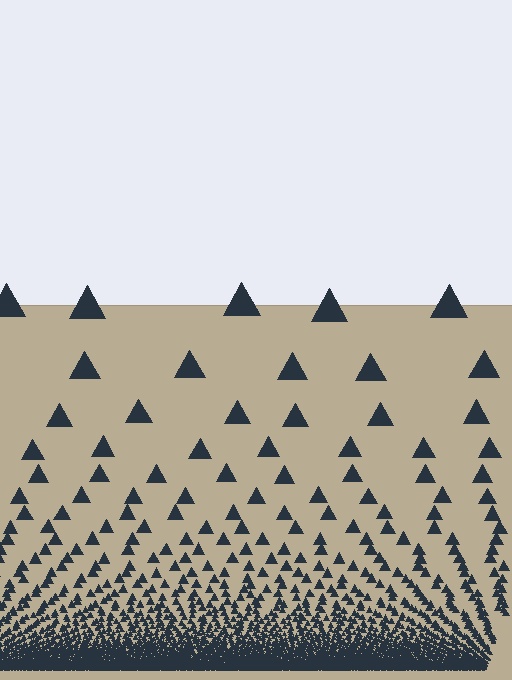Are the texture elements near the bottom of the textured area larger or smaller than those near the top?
Smaller. The gradient is inverted — elements near the bottom are smaller and denser.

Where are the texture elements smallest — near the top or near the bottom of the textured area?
Near the bottom.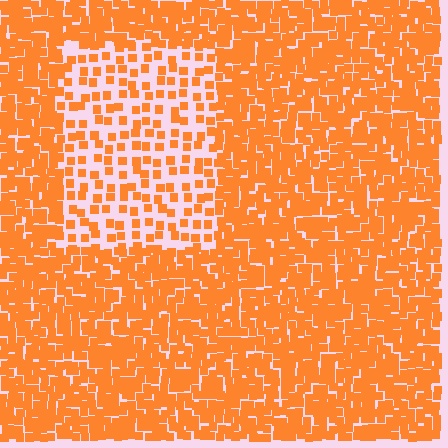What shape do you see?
I see a rectangle.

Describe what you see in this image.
The image contains small orange elements arranged at two different densities. A rectangle-shaped region is visible where the elements are less densely packed than the surrounding area.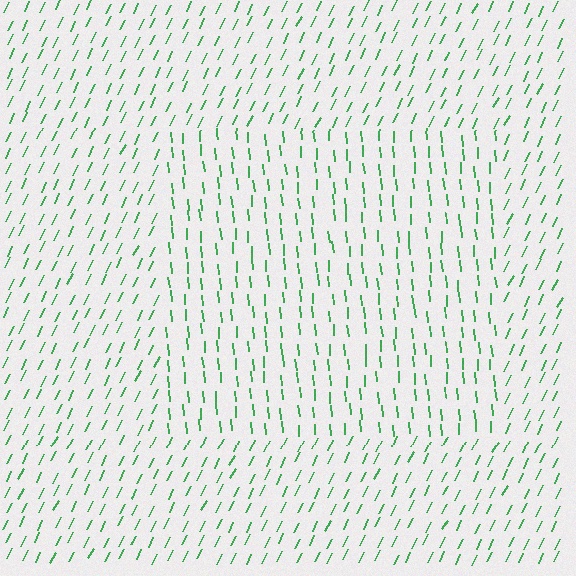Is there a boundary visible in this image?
Yes, there is a texture boundary formed by a change in line orientation.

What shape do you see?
I see a rectangle.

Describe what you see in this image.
The image is filled with small green line segments. A rectangle region in the image has lines oriented differently from the surrounding lines, creating a visible texture boundary.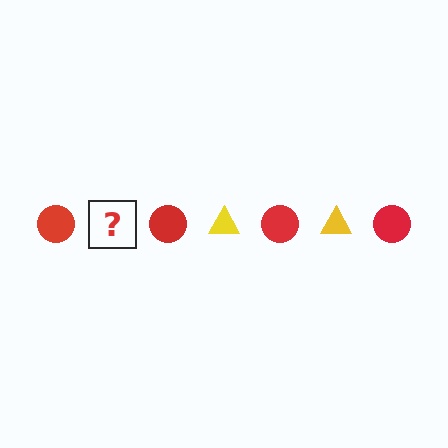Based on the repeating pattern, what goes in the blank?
The blank should be a yellow triangle.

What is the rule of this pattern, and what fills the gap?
The rule is that the pattern alternates between red circle and yellow triangle. The gap should be filled with a yellow triangle.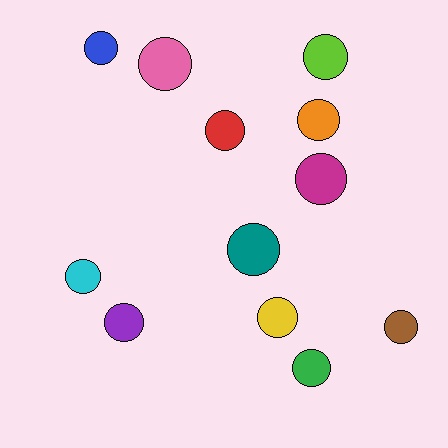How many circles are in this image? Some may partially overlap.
There are 12 circles.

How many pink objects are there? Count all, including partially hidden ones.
There is 1 pink object.